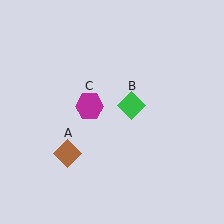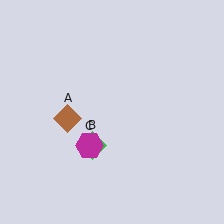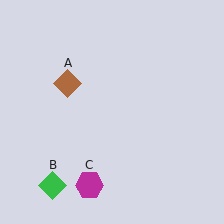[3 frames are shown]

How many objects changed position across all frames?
3 objects changed position: brown diamond (object A), green diamond (object B), magenta hexagon (object C).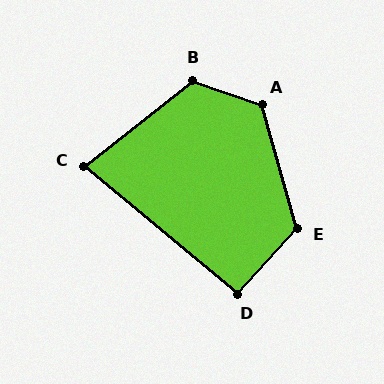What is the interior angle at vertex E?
Approximately 121 degrees (obtuse).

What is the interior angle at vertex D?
Approximately 93 degrees (approximately right).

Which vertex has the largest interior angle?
A, at approximately 126 degrees.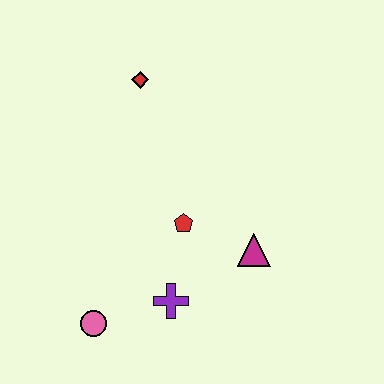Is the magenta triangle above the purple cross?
Yes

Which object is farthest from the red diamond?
The pink circle is farthest from the red diamond.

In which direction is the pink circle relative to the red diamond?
The pink circle is below the red diamond.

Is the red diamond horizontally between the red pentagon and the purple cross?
No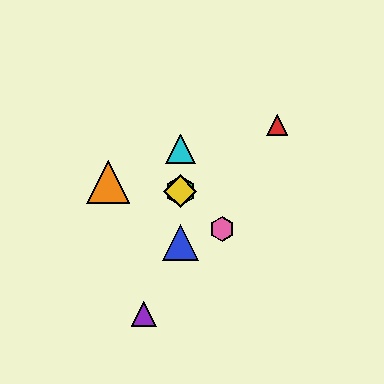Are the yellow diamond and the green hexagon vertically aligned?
Yes, both are at x≈180.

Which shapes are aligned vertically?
The blue triangle, the green hexagon, the yellow diamond, the cyan triangle are aligned vertically.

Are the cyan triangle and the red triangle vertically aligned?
No, the cyan triangle is at x≈180 and the red triangle is at x≈277.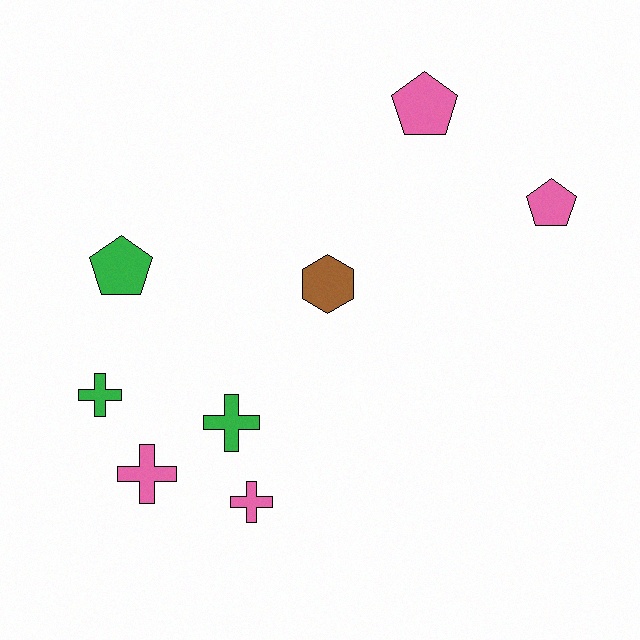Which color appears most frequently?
Pink, with 4 objects.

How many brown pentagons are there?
There are no brown pentagons.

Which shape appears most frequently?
Cross, with 4 objects.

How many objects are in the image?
There are 8 objects.